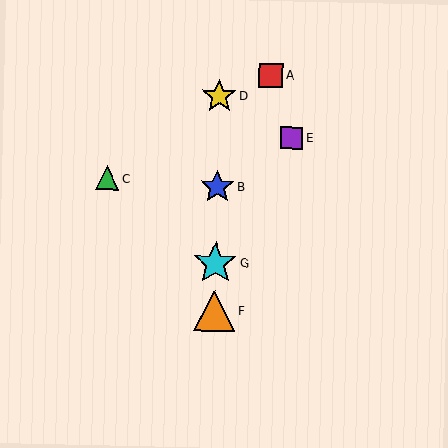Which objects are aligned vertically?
Objects B, D, F, G are aligned vertically.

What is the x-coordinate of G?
Object G is at x≈215.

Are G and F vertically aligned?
Yes, both are at x≈215.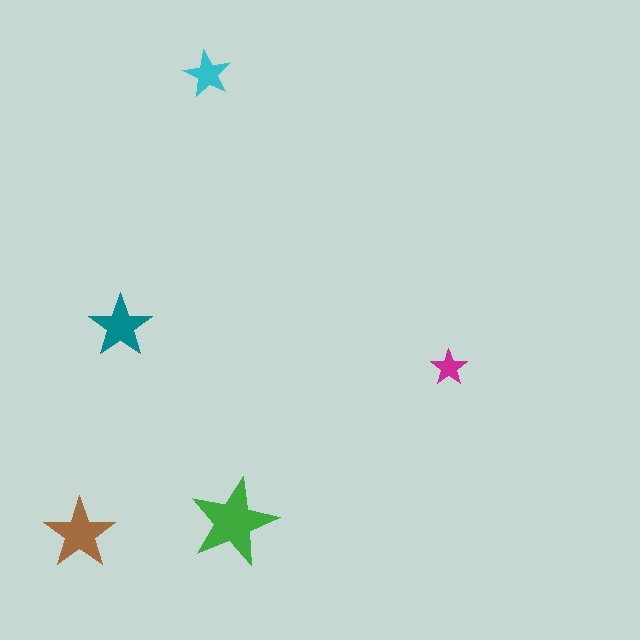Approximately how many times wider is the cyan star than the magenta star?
About 1.5 times wider.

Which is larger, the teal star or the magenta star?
The teal one.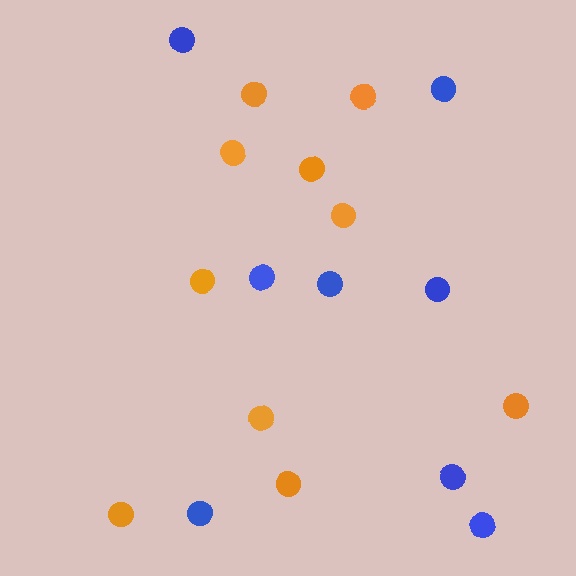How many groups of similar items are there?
There are 2 groups: one group of orange circles (10) and one group of blue circles (8).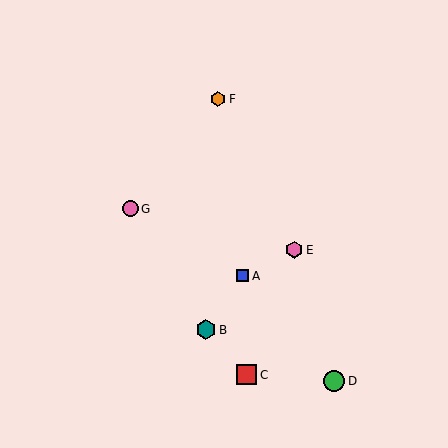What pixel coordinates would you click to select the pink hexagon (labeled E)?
Click at (294, 250) to select the pink hexagon E.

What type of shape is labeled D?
Shape D is a green circle.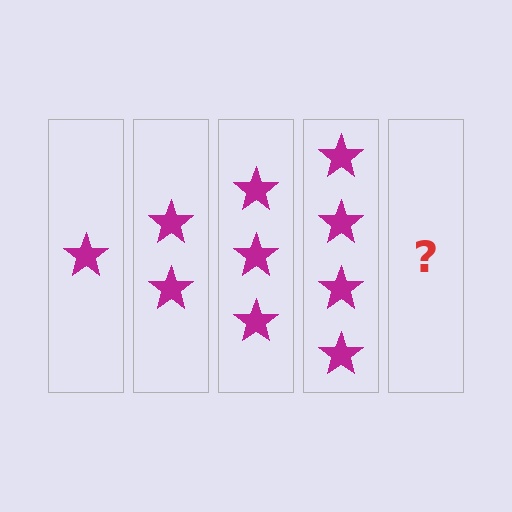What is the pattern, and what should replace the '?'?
The pattern is that each step adds one more star. The '?' should be 5 stars.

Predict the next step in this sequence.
The next step is 5 stars.